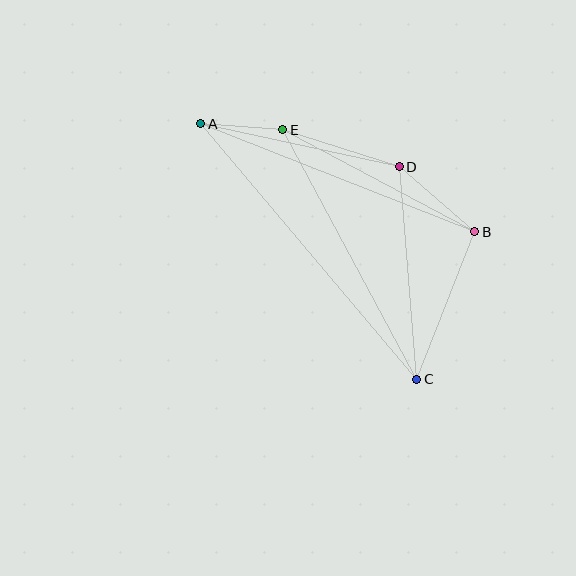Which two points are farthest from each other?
Points A and C are farthest from each other.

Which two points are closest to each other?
Points A and E are closest to each other.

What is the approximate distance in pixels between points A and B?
The distance between A and B is approximately 294 pixels.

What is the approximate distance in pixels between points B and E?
The distance between B and E is approximately 218 pixels.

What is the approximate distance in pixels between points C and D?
The distance between C and D is approximately 213 pixels.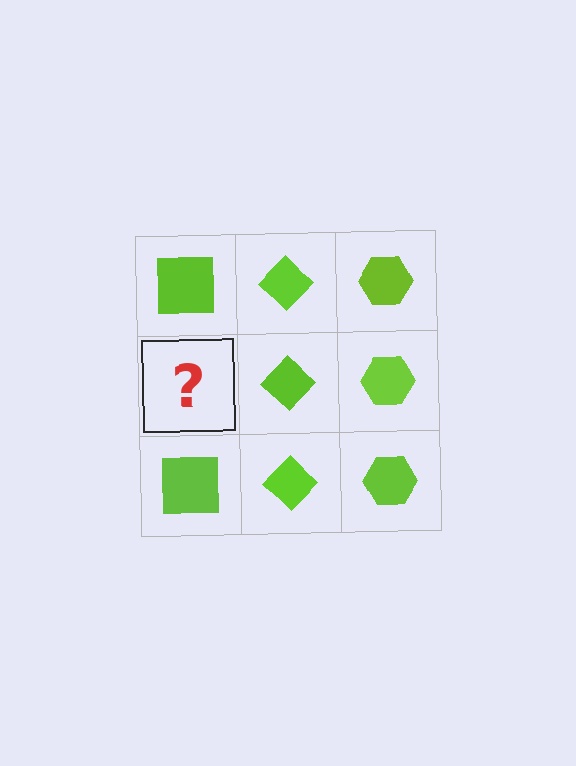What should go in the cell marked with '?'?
The missing cell should contain a lime square.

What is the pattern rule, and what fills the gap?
The rule is that each column has a consistent shape. The gap should be filled with a lime square.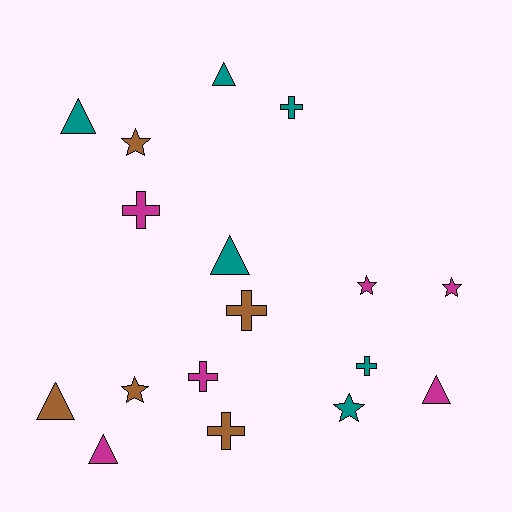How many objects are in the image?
There are 17 objects.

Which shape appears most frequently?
Triangle, with 6 objects.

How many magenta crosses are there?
There are 2 magenta crosses.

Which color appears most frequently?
Teal, with 6 objects.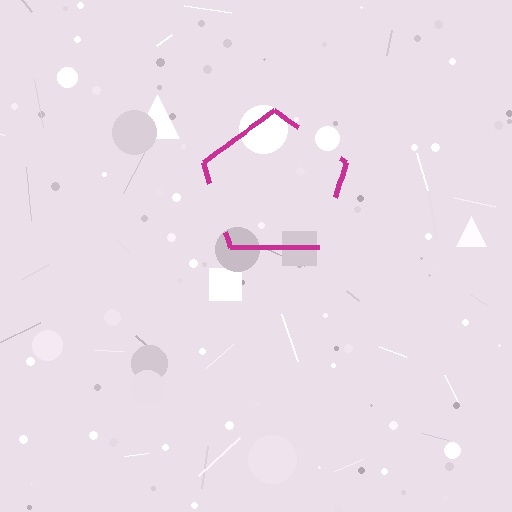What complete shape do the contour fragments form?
The contour fragments form a pentagon.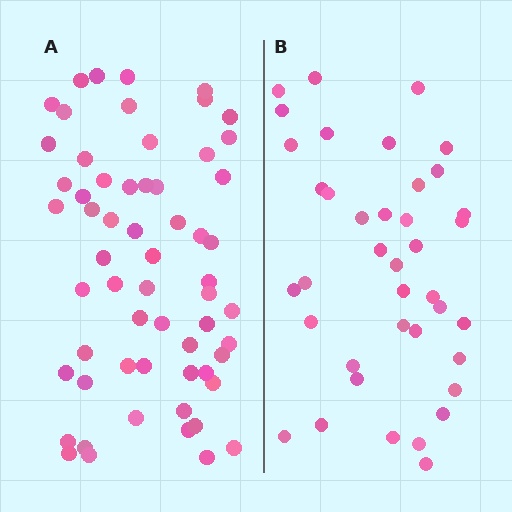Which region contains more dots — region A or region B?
Region A (the left region) has more dots.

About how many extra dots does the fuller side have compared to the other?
Region A has approximately 20 more dots than region B.